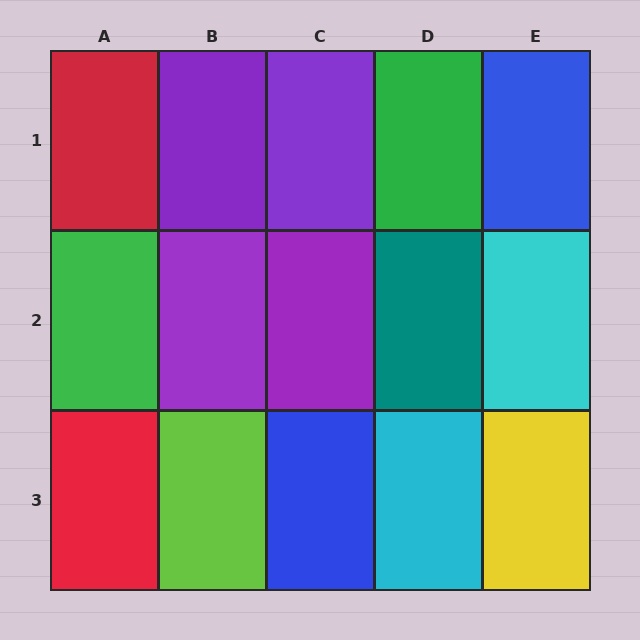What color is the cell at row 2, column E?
Cyan.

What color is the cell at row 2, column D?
Teal.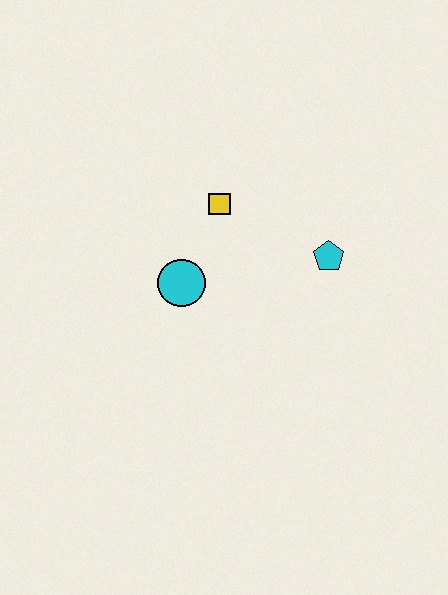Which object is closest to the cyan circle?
The yellow square is closest to the cyan circle.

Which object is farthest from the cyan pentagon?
The cyan circle is farthest from the cyan pentagon.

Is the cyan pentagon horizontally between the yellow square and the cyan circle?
No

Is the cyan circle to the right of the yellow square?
No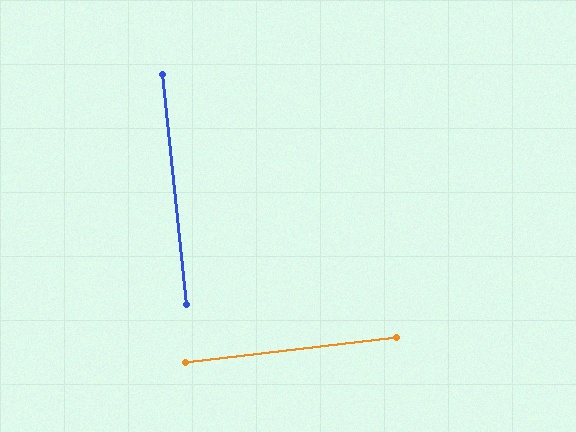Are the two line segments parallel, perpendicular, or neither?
Perpendicular — they meet at approximately 89°.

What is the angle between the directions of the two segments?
Approximately 89 degrees.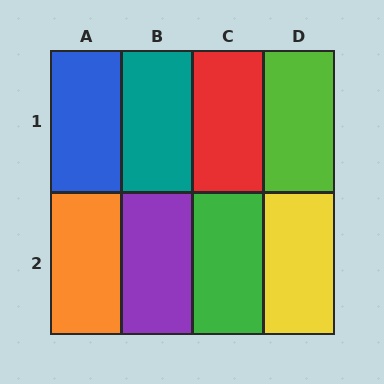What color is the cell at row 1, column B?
Teal.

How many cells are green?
1 cell is green.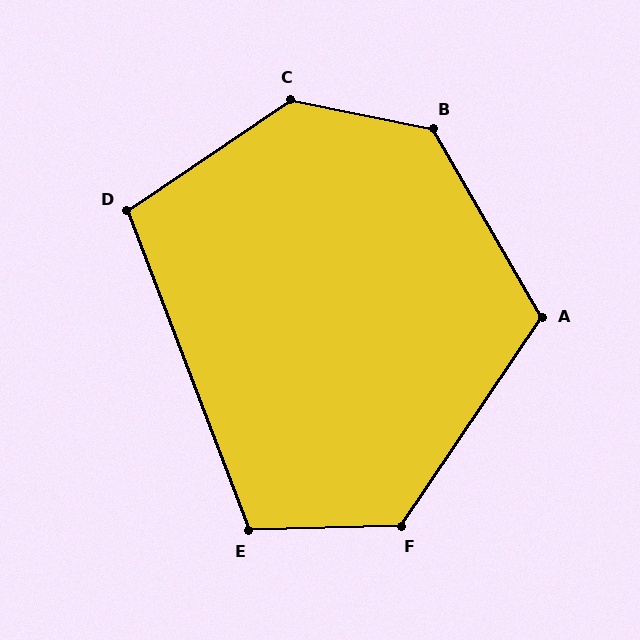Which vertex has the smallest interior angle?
D, at approximately 103 degrees.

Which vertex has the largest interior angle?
C, at approximately 134 degrees.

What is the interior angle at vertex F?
Approximately 125 degrees (obtuse).